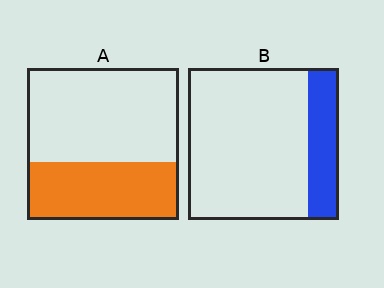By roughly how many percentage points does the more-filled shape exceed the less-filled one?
By roughly 20 percentage points (A over B).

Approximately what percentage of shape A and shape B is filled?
A is approximately 40% and B is approximately 20%.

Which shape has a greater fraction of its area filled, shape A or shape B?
Shape A.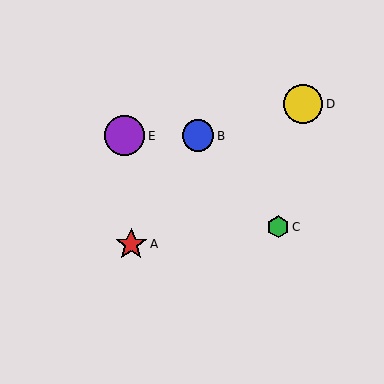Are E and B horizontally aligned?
Yes, both are at y≈136.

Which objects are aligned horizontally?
Objects B, E are aligned horizontally.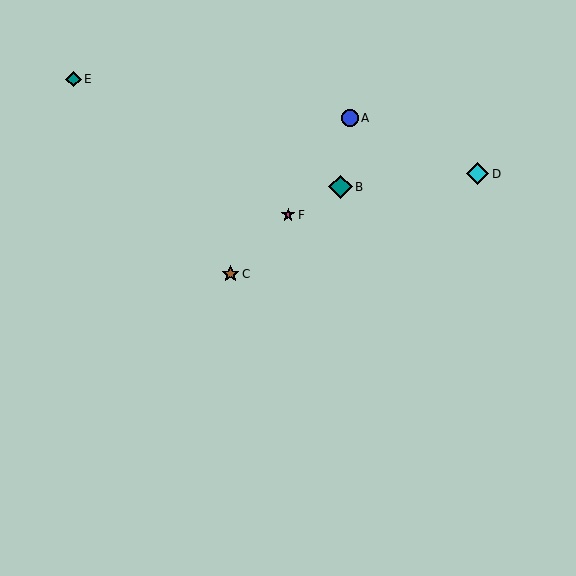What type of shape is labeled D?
Shape D is a cyan diamond.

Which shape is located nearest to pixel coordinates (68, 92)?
The teal diamond (labeled E) at (73, 79) is nearest to that location.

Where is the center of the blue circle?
The center of the blue circle is at (350, 118).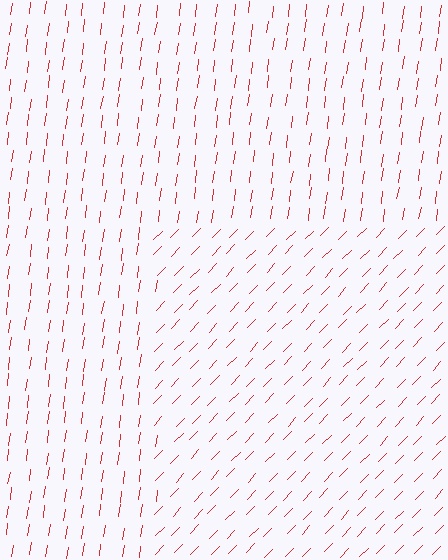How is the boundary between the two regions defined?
The boundary is defined purely by a change in line orientation (approximately 36 degrees difference). All lines are the same color and thickness.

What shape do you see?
I see a rectangle.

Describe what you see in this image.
The image is filled with small red line segments. A rectangle region in the image has lines oriented differently from the surrounding lines, creating a visible texture boundary.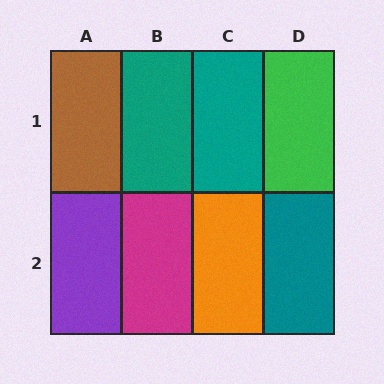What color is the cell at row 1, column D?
Green.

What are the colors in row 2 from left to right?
Purple, magenta, orange, teal.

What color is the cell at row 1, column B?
Teal.